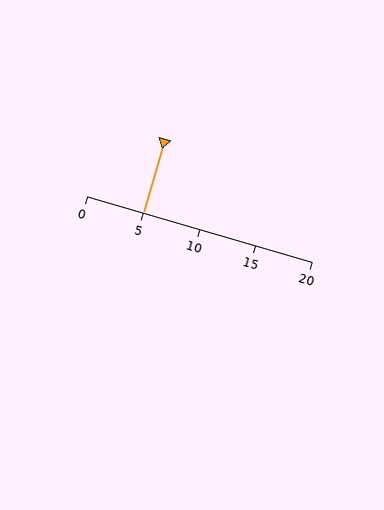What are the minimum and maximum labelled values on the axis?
The axis runs from 0 to 20.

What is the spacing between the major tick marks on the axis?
The major ticks are spaced 5 apart.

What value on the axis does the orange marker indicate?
The marker indicates approximately 5.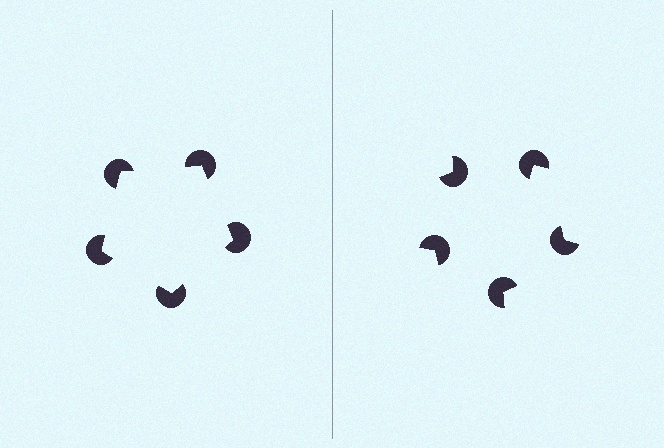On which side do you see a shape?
An illusory pentagon appears on the left side. On the right side the wedge cuts are rotated, so no coherent shape forms.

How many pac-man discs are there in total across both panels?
10 — 5 on each side.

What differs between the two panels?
The pac-man discs are positioned identically on both sides; only the wedge orientations differ. On the left they align to a pentagon; on the right they are misaligned.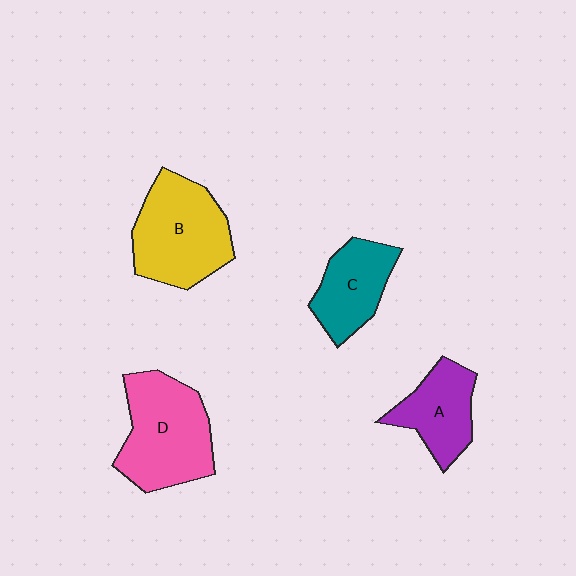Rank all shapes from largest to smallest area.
From largest to smallest: D (pink), B (yellow), C (teal), A (purple).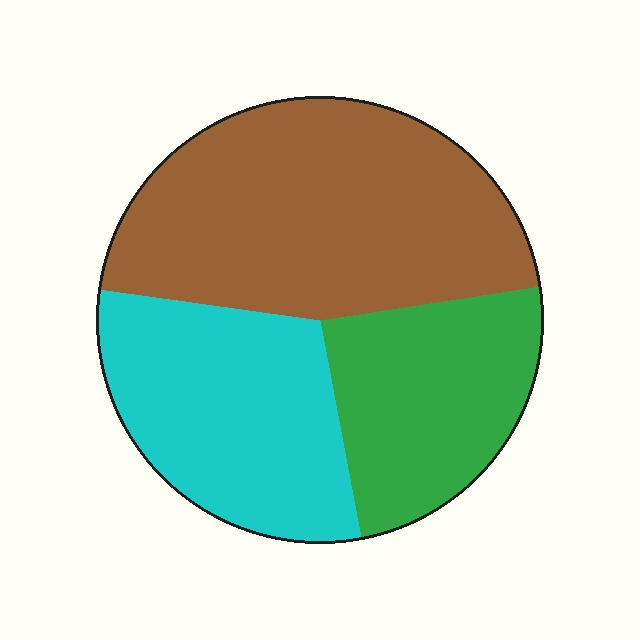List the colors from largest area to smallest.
From largest to smallest: brown, cyan, green.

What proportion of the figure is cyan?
Cyan takes up about one third (1/3) of the figure.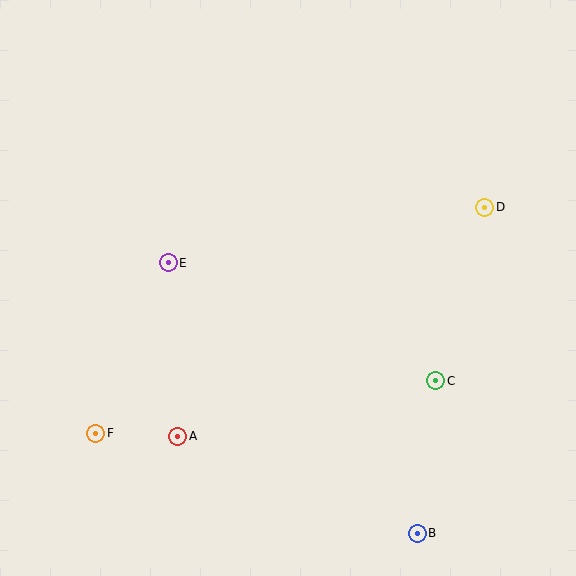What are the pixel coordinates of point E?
Point E is at (168, 263).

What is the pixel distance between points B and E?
The distance between B and E is 368 pixels.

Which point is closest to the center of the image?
Point E at (168, 263) is closest to the center.